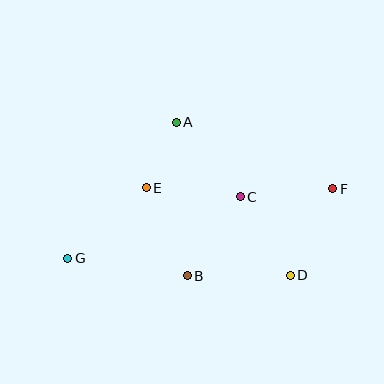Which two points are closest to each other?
Points A and E are closest to each other.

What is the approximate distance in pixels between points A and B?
The distance between A and B is approximately 154 pixels.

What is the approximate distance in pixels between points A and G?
The distance between A and G is approximately 174 pixels.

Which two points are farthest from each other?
Points F and G are farthest from each other.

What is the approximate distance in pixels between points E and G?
The distance between E and G is approximately 105 pixels.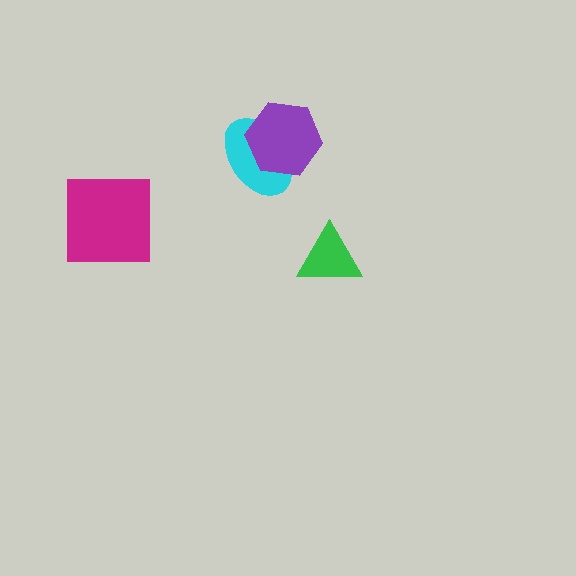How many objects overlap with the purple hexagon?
1 object overlaps with the purple hexagon.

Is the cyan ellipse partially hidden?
Yes, it is partially covered by another shape.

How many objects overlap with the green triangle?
0 objects overlap with the green triangle.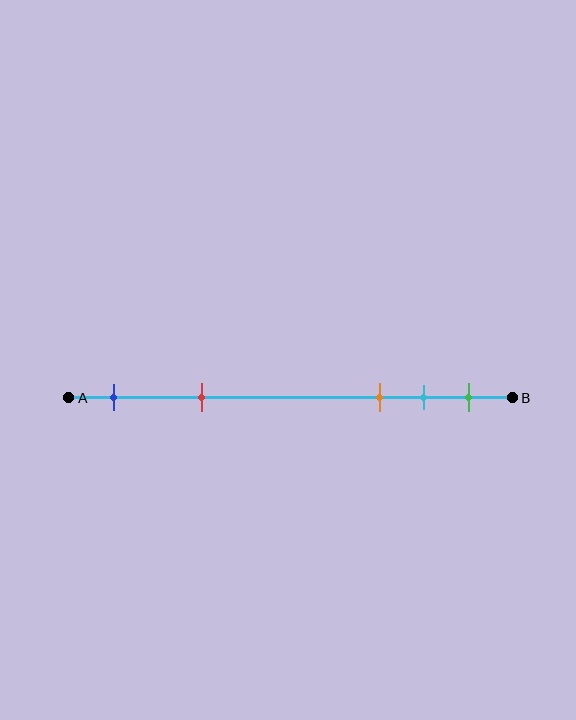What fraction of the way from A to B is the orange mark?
The orange mark is approximately 70% (0.7) of the way from A to B.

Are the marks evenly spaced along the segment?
No, the marks are not evenly spaced.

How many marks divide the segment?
There are 5 marks dividing the segment.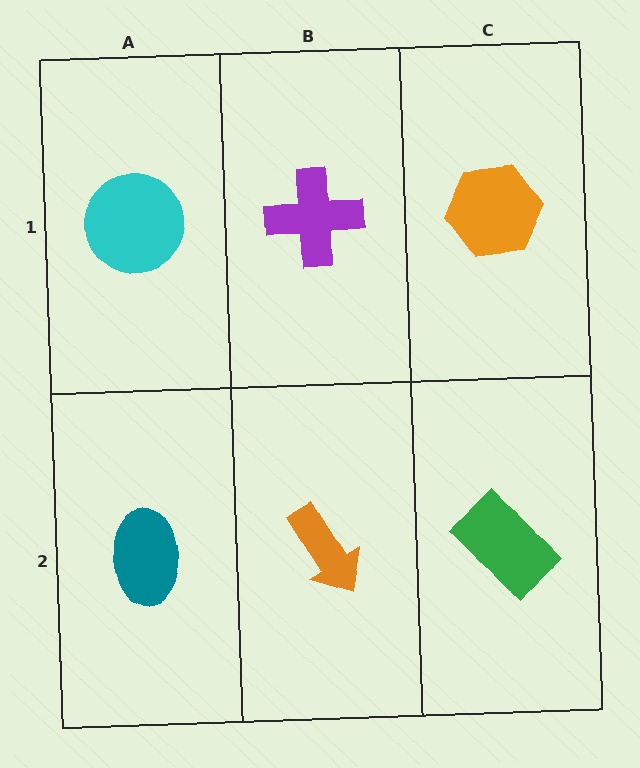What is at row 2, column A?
A teal ellipse.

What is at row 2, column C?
A green rectangle.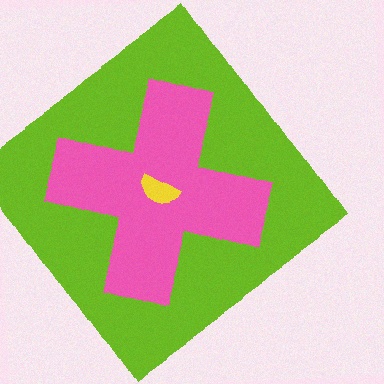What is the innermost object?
The yellow semicircle.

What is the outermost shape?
The lime diamond.